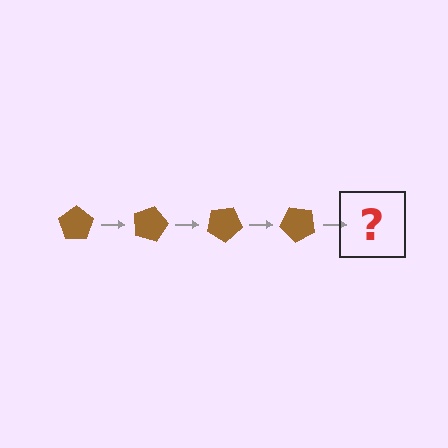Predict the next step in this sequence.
The next step is a brown pentagon rotated 60 degrees.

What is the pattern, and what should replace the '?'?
The pattern is that the pentagon rotates 15 degrees each step. The '?' should be a brown pentagon rotated 60 degrees.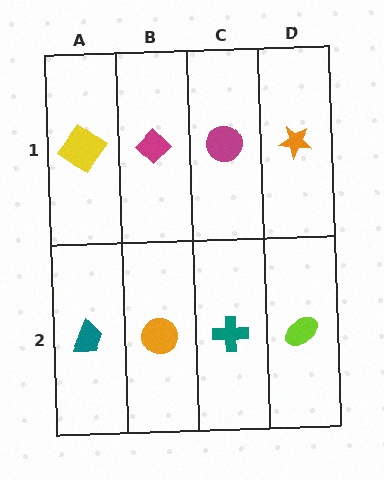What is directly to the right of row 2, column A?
An orange circle.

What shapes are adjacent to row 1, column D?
A lime ellipse (row 2, column D), a magenta circle (row 1, column C).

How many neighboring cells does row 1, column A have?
2.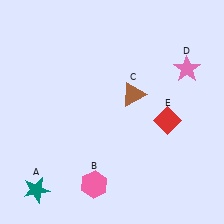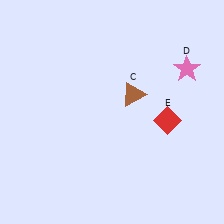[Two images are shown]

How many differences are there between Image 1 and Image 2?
There are 2 differences between the two images.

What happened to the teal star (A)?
The teal star (A) was removed in Image 2. It was in the bottom-left area of Image 1.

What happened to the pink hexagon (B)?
The pink hexagon (B) was removed in Image 2. It was in the bottom-left area of Image 1.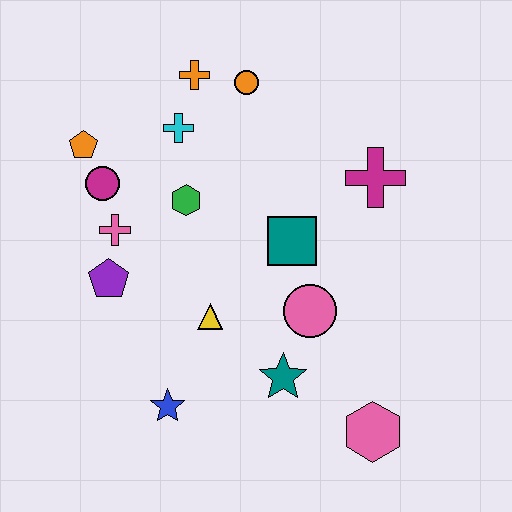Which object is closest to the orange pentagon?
The magenta circle is closest to the orange pentagon.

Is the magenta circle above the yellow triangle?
Yes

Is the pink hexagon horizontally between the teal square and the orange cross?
No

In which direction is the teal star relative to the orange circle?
The teal star is below the orange circle.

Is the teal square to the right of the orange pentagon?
Yes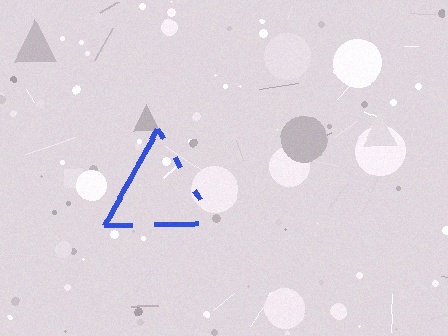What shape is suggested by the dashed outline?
The dashed outline suggests a triangle.